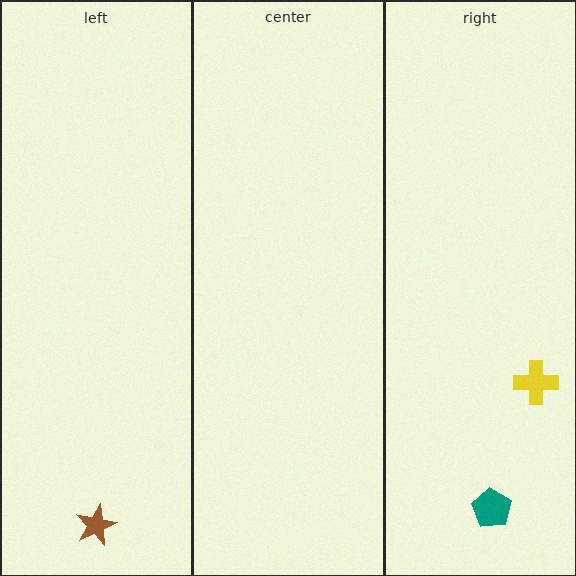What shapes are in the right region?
The teal pentagon, the yellow cross.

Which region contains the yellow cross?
The right region.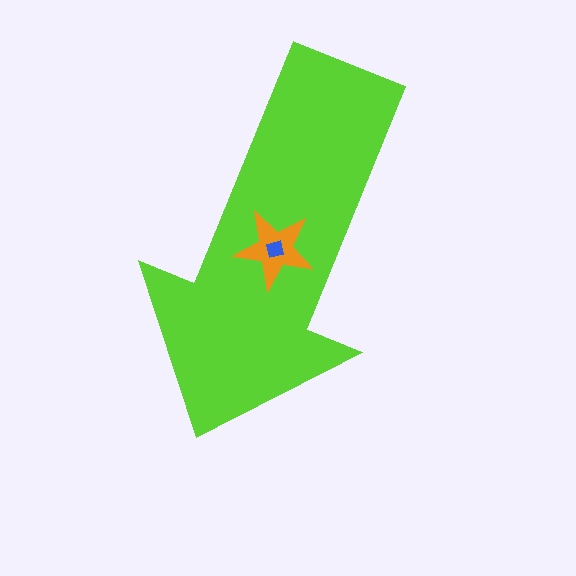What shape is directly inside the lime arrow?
The orange star.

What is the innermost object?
The blue square.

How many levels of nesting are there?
3.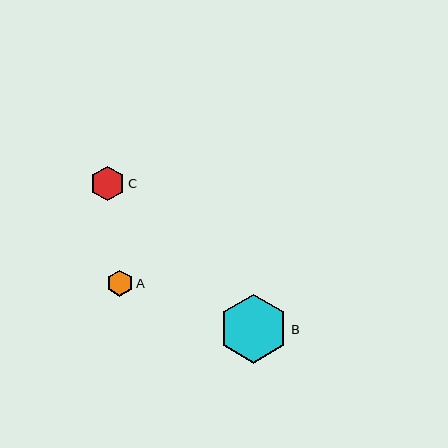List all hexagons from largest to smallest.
From largest to smallest: B, C, A.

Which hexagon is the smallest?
Hexagon A is the smallest with a size of approximately 26 pixels.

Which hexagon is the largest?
Hexagon B is the largest with a size of approximately 69 pixels.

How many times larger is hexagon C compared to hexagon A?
Hexagon C is approximately 1.3 times the size of hexagon A.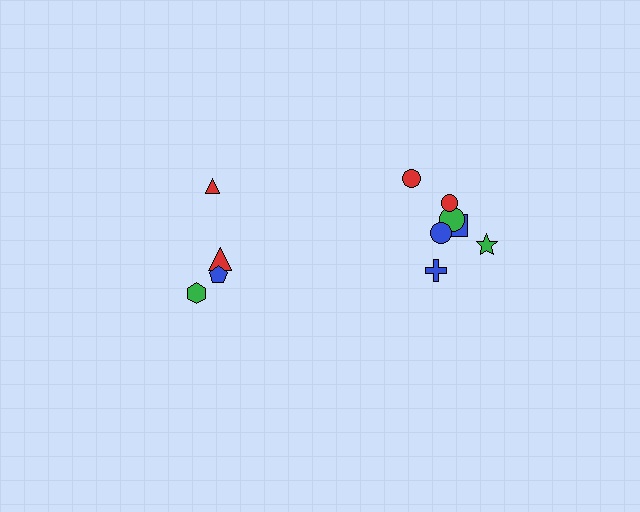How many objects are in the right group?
There are 7 objects.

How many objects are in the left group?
There are 4 objects.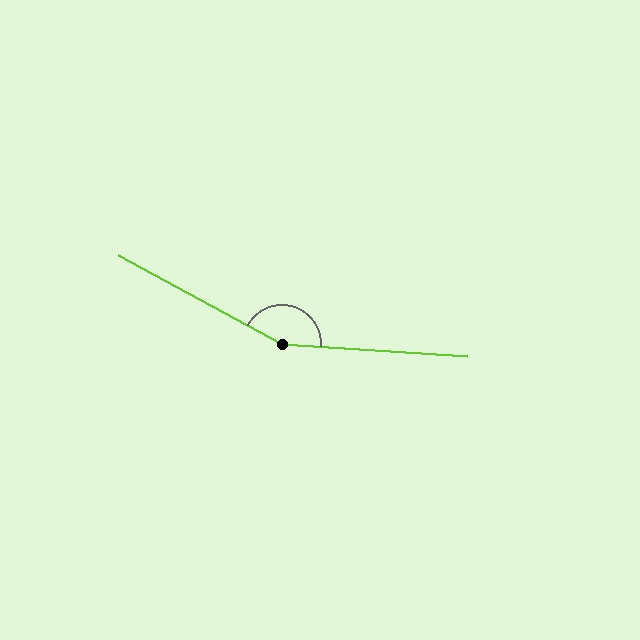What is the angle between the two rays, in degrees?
Approximately 155 degrees.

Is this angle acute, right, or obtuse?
It is obtuse.